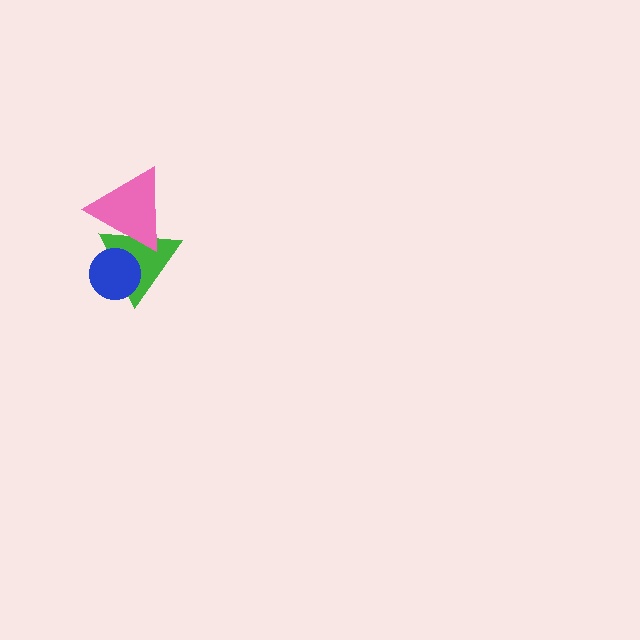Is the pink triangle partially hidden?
Yes, it is partially covered by another shape.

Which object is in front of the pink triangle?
The blue circle is in front of the pink triangle.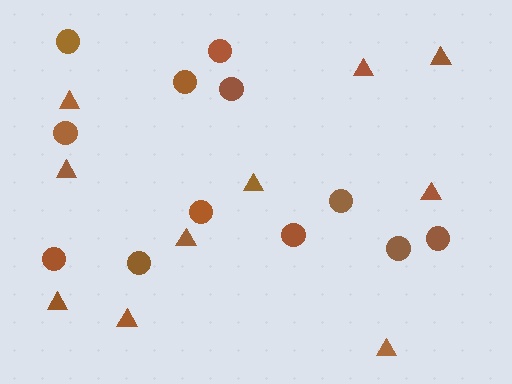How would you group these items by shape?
There are 2 groups: one group of circles (12) and one group of triangles (10).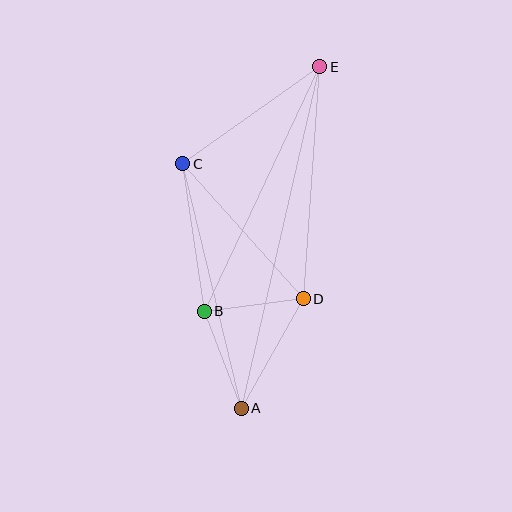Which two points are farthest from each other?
Points A and E are farthest from each other.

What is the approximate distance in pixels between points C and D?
The distance between C and D is approximately 181 pixels.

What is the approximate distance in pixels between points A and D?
The distance between A and D is approximately 126 pixels.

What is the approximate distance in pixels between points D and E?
The distance between D and E is approximately 233 pixels.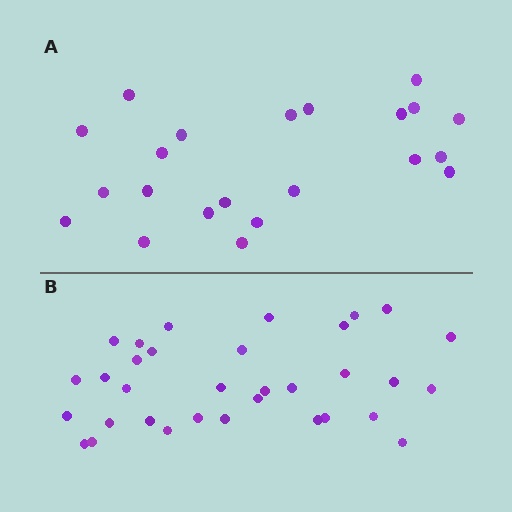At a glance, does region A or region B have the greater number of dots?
Region B (the bottom region) has more dots.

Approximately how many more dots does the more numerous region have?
Region B has roughly 12 or so more dots than region A.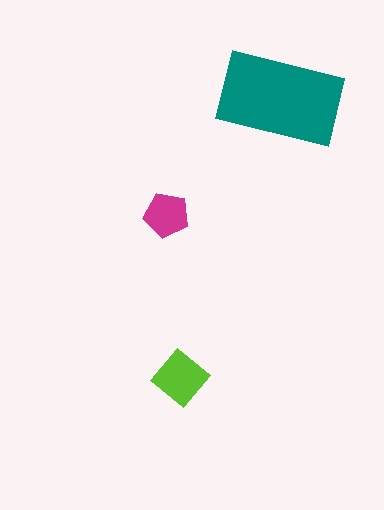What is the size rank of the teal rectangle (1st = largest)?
1st.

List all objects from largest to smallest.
The teal rectangle, the lime diamond, the magenta pentagon.